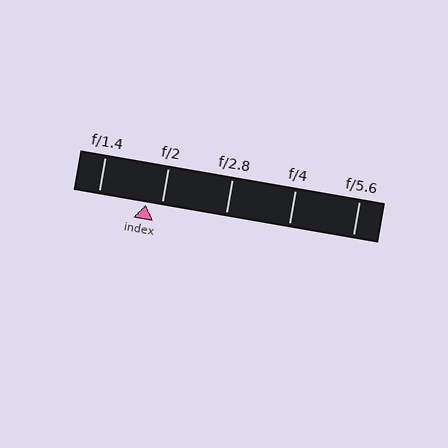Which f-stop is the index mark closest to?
The index mark is closest to f/2.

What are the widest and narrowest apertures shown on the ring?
The widest aperture shown is f/1.4 and the narrowest is f/5.6.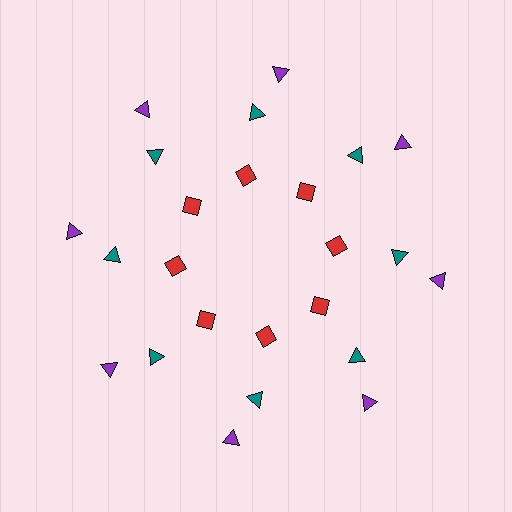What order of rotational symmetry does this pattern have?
This pattern has 8-fold rotational symmetry.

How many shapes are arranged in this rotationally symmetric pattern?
There are 24 shapes, arranged in 8 groups of 3.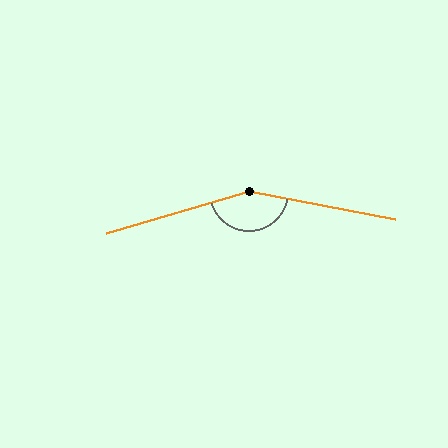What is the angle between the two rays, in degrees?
Approximately 153 degrees.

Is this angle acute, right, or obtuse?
It is obtuse.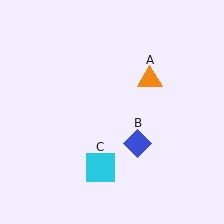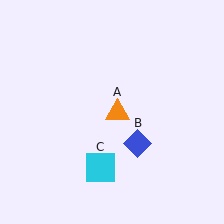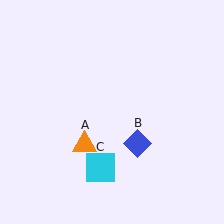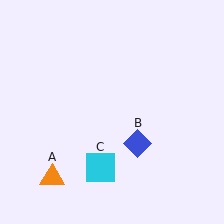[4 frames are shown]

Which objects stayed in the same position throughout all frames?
Blue diamond (object B) and cyan square (object C) remained stationary.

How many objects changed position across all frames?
1 object changed position: orange triangle (object A).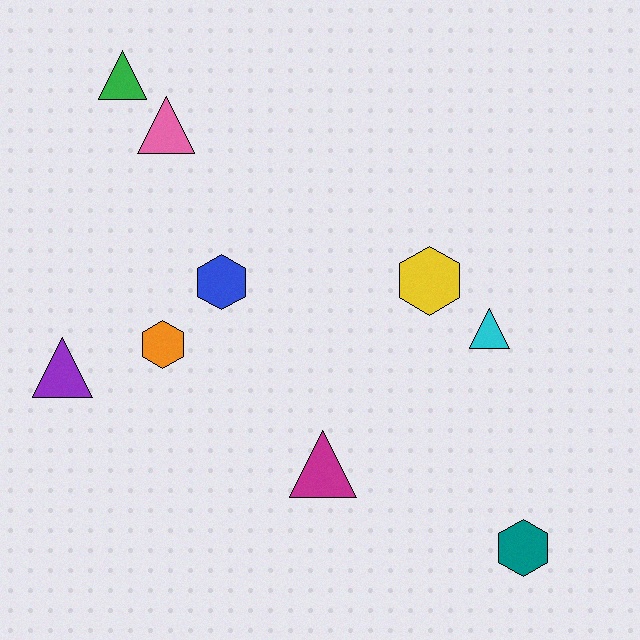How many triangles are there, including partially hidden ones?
There are 5 triangles.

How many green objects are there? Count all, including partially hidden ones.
There is 1 green object.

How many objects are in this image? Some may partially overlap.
There are 9 objects.